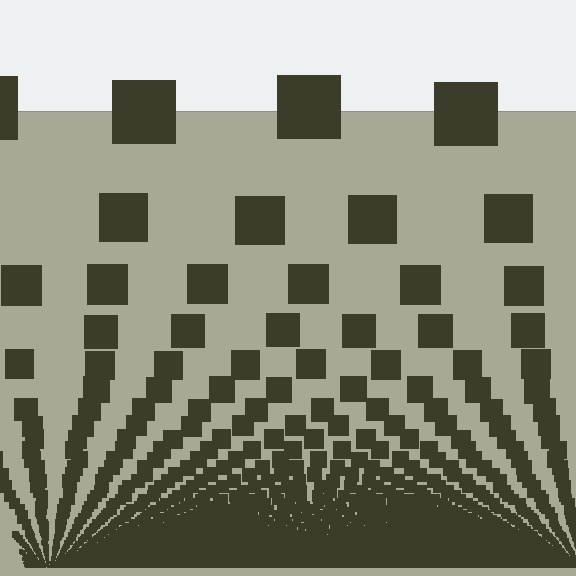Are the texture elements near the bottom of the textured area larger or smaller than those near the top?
Smaller. The gradient is inverted — elements near the bottom are smaller and denser.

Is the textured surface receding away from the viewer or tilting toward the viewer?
The surface appears to tilt toward the viewer. Texture elements get larger and sparser toward the top.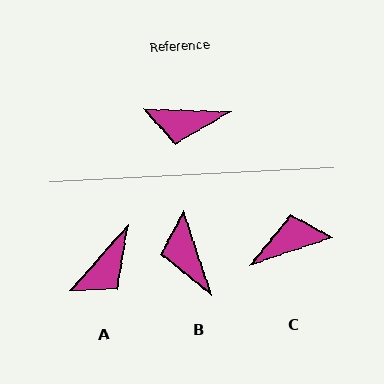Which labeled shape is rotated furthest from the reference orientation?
C, about 159 degrees away.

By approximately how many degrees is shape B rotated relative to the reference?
Approximately 69 degrees clockwise.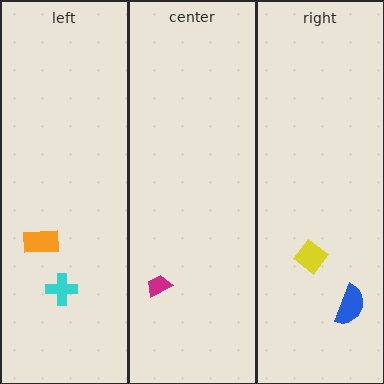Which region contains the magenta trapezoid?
The center region.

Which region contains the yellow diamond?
The right region.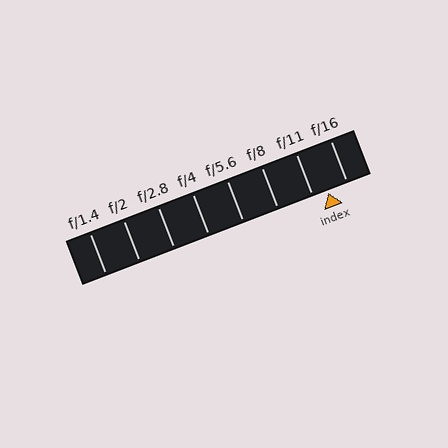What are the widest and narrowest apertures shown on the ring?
The widest aperture shown is f/1.4 and the narrowest is f/16.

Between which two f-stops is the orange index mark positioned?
The index mark is between f/11 and f/16.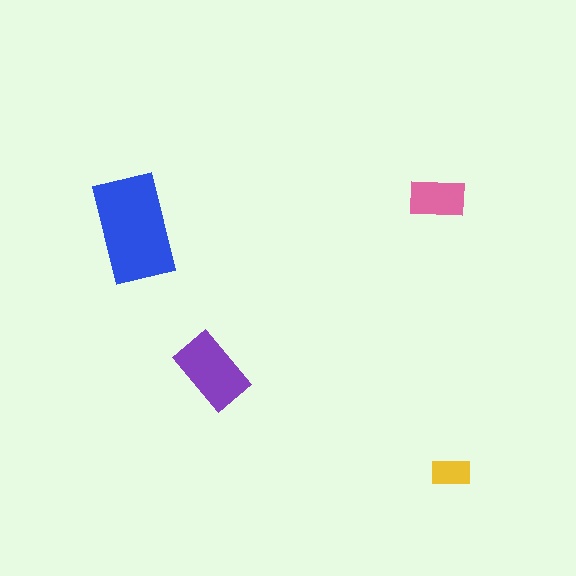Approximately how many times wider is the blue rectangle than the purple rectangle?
About 1.5 times wider.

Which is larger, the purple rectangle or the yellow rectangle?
The purple one.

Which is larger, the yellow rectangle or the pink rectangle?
The pink one.